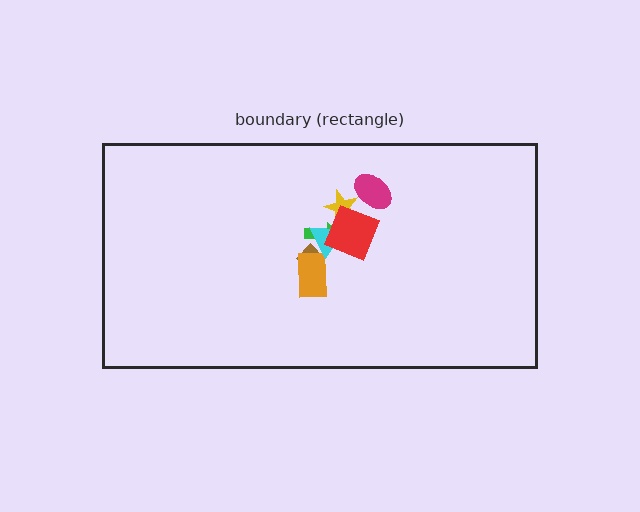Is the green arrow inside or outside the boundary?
Inside.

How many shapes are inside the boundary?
7 inside, 0 outside.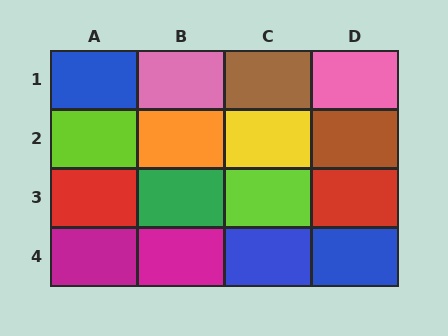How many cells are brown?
2 cells are brown.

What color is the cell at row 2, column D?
Brown.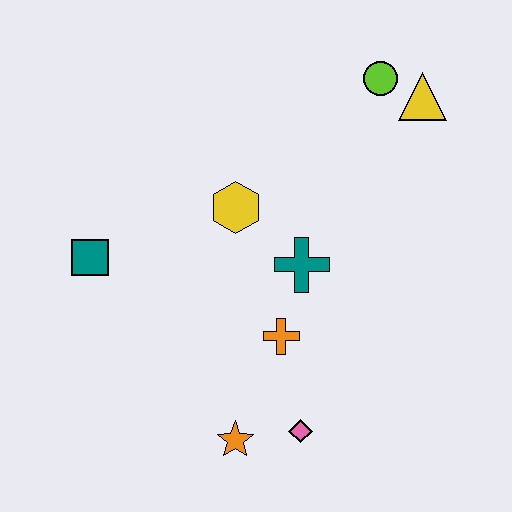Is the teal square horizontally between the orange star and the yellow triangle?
No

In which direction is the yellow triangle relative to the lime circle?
The yellow triangle is to the right of the lime circle.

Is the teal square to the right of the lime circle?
No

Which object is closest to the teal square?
The yellow hexagon is closest to the teal square.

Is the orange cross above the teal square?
No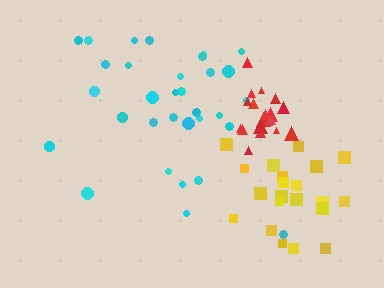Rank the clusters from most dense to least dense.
red, yellow, cyan.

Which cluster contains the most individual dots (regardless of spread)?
Cyan (32).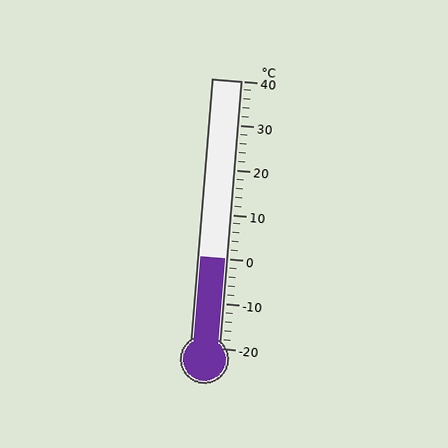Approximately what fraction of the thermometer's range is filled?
The thermometer is filled to approximately 35% of its range.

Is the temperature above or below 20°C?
The temperature is below 20°C.